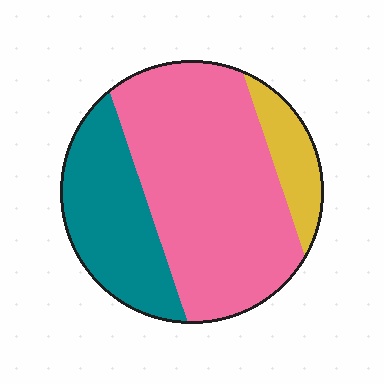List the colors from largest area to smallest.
From largest to smallest: pink, teal, yellow.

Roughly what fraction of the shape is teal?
Teal takes up between a quarter and a half of the shape.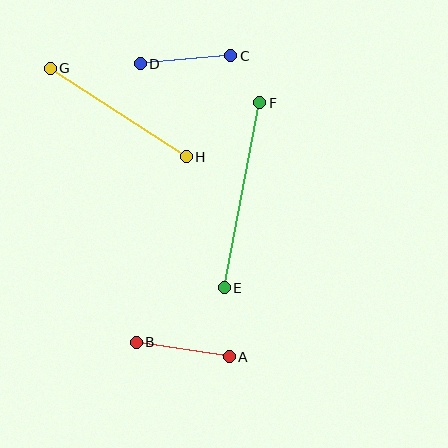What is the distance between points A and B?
The distance is approximately 94 pixels.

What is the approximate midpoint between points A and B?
The midpoint is at approximately (183, 350) pixels.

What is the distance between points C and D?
The distance is approximately 91 pixels.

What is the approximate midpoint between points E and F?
The midpoint is at approximately (242, 195) pixels.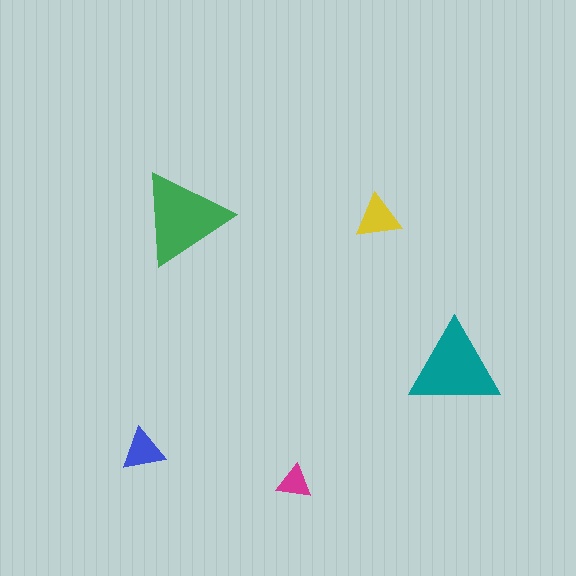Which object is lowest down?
The magenta triangle is bottommost.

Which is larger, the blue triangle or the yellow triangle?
The yellow one.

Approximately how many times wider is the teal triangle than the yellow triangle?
About 2 times wider.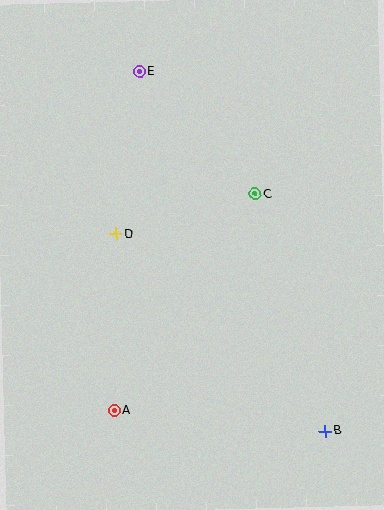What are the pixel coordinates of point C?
Point C is at (255, 194).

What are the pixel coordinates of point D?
Point D is at (116, 233).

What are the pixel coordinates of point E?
Point E is at (140, 72).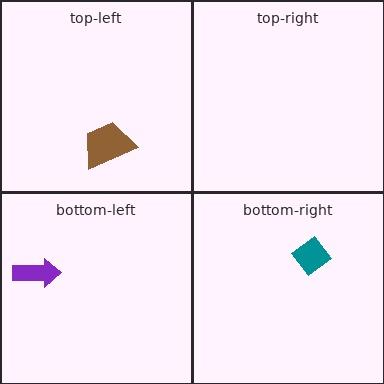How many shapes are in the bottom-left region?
1.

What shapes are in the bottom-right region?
The teal diamond.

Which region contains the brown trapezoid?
The top-left region.